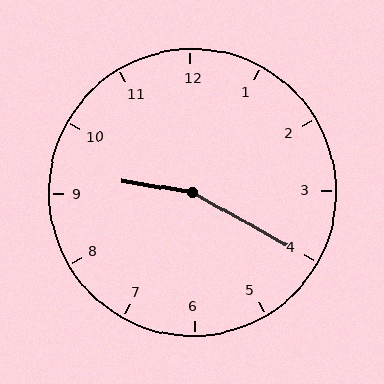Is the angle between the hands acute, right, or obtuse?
It is obtuse.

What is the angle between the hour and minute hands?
Approximately 160 degrees.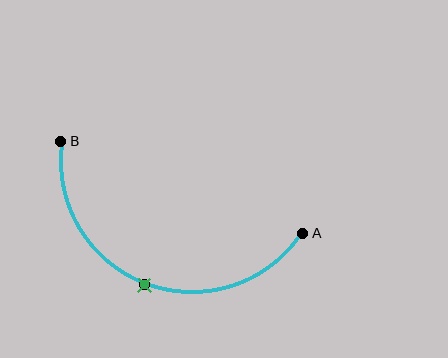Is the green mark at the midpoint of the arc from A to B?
Yes. The green mark lies on the arc at equal arc-length from both A and B — it is the arc midpoint.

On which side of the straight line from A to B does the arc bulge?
The arc bulges below the straight line connecting A and B.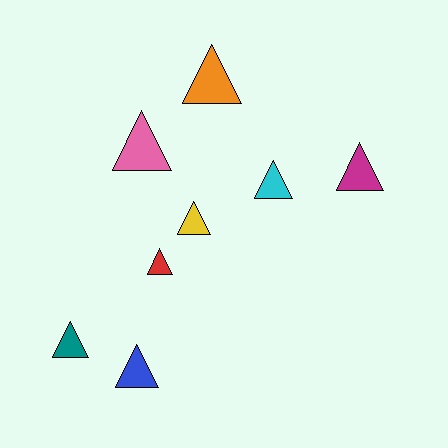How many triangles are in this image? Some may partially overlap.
There are 8 triangles.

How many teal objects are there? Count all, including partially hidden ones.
There is 1 teal object.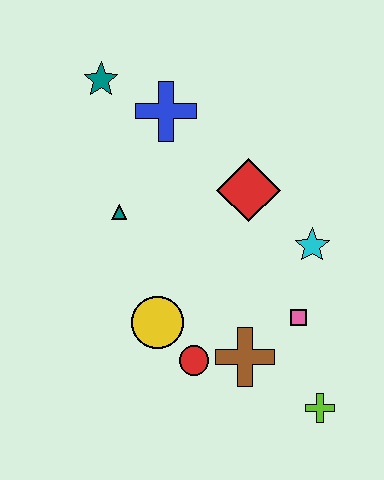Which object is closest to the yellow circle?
The red circle is closest to the yellow circle.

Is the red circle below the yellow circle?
Yes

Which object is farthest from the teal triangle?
The lime cross is farthest from the teal triangle.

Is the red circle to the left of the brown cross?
Yes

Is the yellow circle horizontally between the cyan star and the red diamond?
No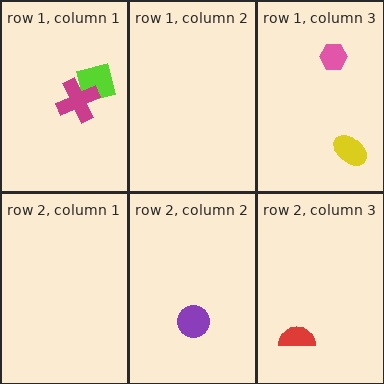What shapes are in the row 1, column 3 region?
The pink hexagon, the yellow ellipse.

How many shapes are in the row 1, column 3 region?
2.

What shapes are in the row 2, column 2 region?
The purple circle.